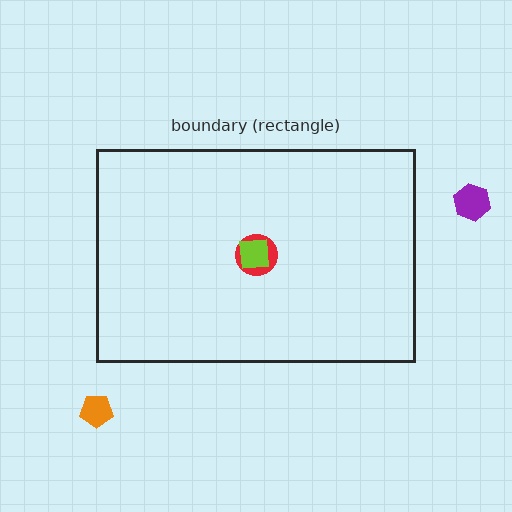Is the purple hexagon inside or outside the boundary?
Outside.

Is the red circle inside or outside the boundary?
Inside.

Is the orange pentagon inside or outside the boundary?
Outside.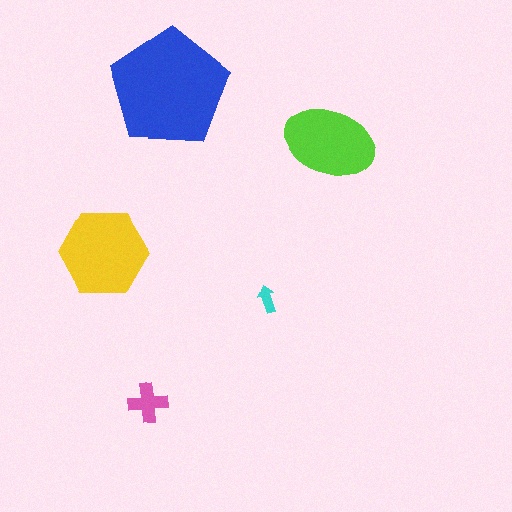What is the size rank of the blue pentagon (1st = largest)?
1st.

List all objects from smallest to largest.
The cyan arrow, the pink cross, the lime ellipse, the yellow hexagon, the blue pentagon.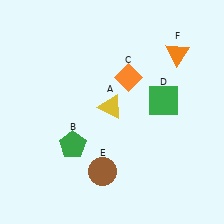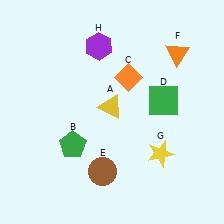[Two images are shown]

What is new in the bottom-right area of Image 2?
A yellow star (G) was added in the bottom-right area of Image 2.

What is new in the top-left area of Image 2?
A purple hexagon (H) was added in the top-left area of Image 2.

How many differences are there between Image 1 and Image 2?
There are 2 differences between the two images.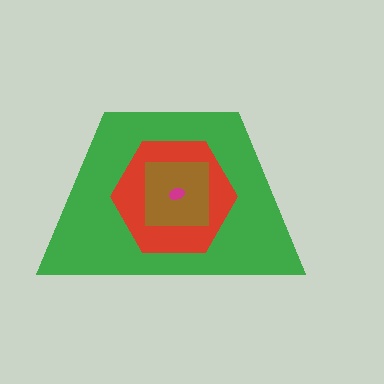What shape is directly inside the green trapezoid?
The red hexagon.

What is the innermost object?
The magenta ellipse.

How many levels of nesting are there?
4.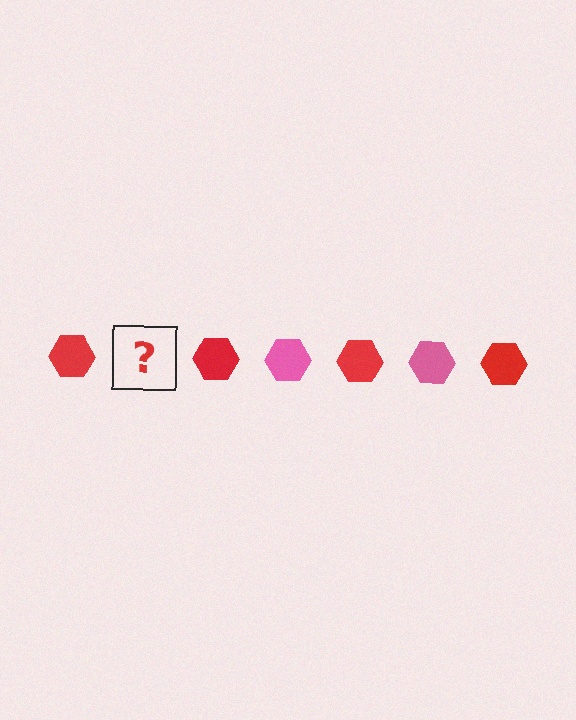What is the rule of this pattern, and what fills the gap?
The rule is that the pattern cycles through red, pink hexagons. The gap should be filled with a pink hexagon.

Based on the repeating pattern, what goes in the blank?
The blank should be a pink hexagon.